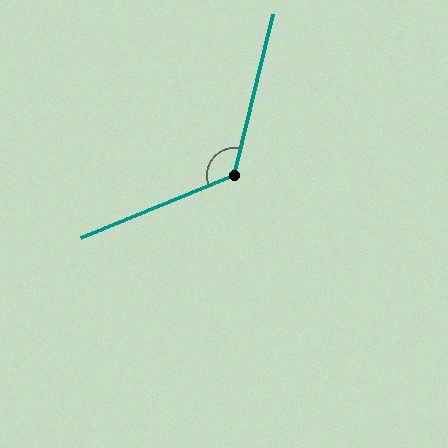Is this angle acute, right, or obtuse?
It is obtuse.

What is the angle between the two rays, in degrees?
Approximately 126 degrees.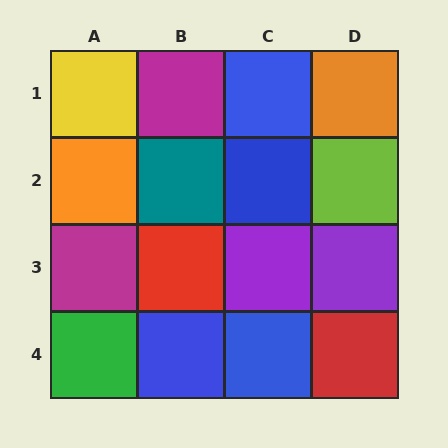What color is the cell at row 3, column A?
Magenta.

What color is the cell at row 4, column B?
Blue.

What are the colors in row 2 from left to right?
Orange, teal, blue, lime.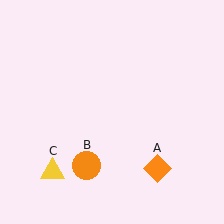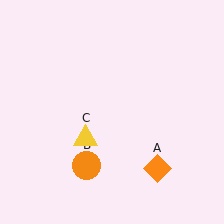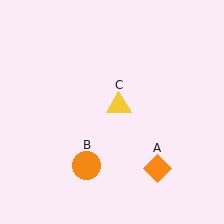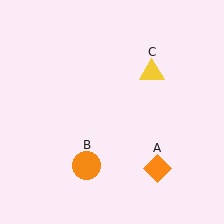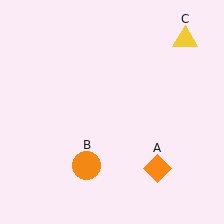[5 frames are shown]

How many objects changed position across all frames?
1 object changed position: yellow triangle (object C).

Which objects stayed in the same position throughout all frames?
Orange diamond (object A) and orange circle (object B) remained stationary.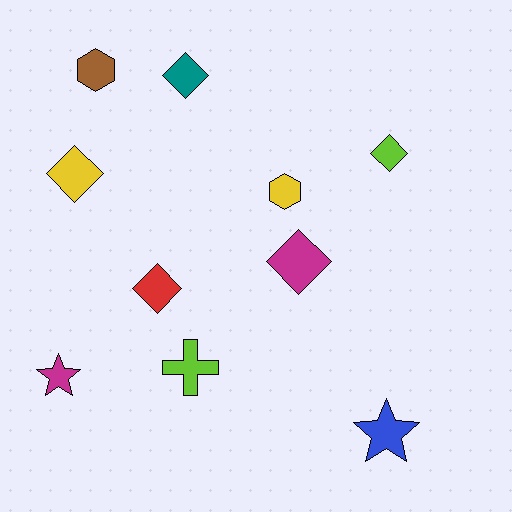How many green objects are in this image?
There are no green objects.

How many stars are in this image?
There are 2 stars.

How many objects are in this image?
There are 10 objects.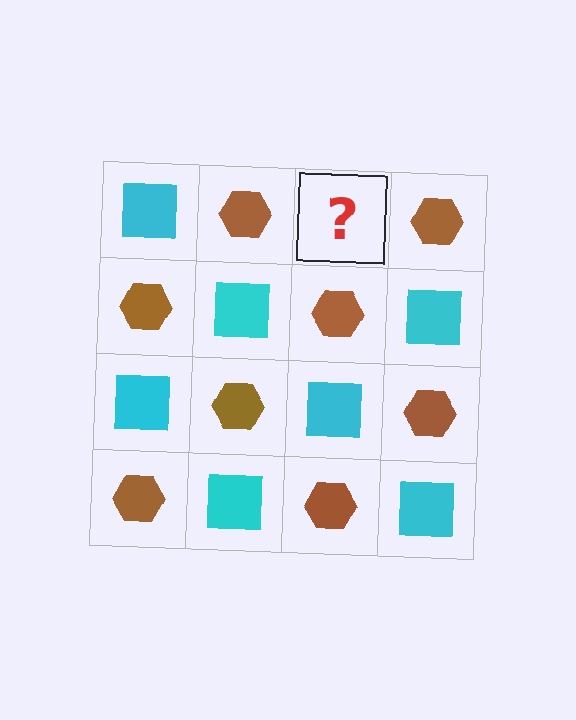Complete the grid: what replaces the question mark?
The question mark should be replaced with a cyan square.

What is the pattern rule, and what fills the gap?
The rule is that it alternates cyan square and brown hexagon in a checkerboard pattern. The gap should be filled with a cyan square.